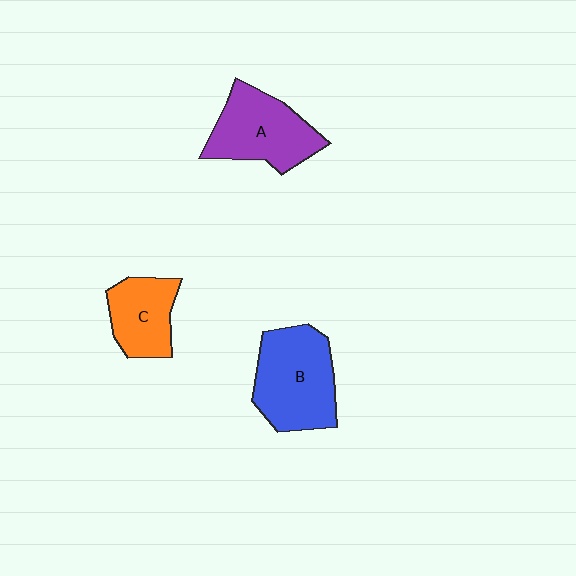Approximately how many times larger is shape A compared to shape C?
Approximately 1.4 times.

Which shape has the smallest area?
Shape C (orange).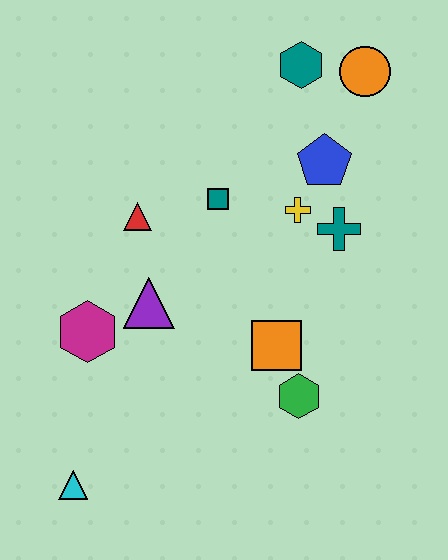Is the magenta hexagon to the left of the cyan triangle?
No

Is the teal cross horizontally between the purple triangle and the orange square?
No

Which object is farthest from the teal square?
The cyan triangle is farthest from the teal square.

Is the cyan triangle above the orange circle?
No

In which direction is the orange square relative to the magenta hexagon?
The orange square is to the right of the magenta hexagon.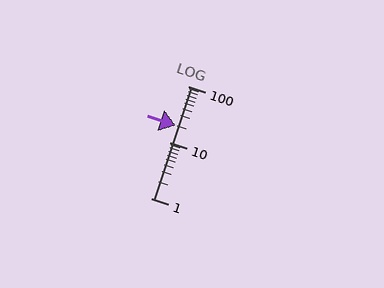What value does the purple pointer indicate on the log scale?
The pointer indicates approximately 20.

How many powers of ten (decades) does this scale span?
The scale spans 2 decades, from 1 to 100.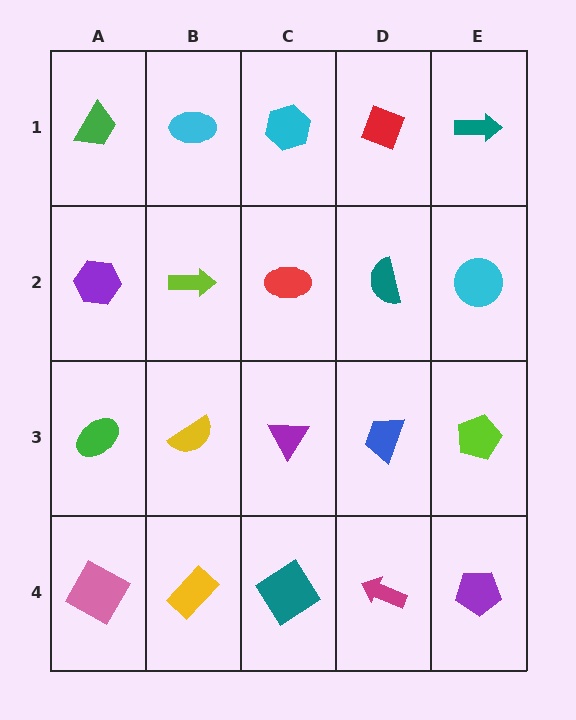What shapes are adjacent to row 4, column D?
A blue trapezoid (row 3, column D), a teal diamond (row 4, column C), a purple pentagon (row 4, column E).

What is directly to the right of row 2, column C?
A teal semicircle.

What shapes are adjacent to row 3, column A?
A purple hexagon (row 2, column A), a pink square (row 4, column A), a yellow semicircle (row 3, column B).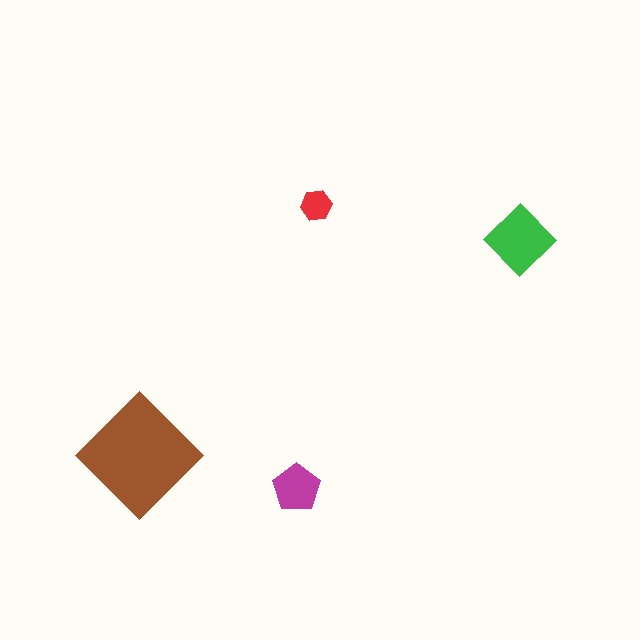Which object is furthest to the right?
The green diamond is rightmost.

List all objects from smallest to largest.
The red hexagon, the magenta pentagon, the green diamond, the brown diamond.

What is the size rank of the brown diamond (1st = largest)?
1st.